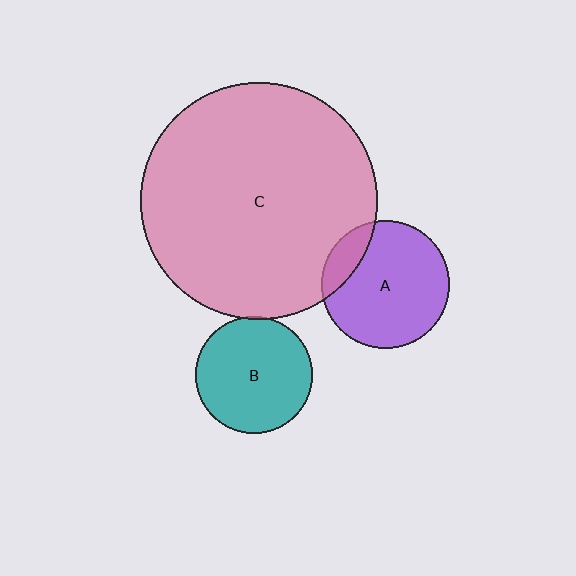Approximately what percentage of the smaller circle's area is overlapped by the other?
Approximately 5%.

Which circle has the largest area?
Circle C (pink).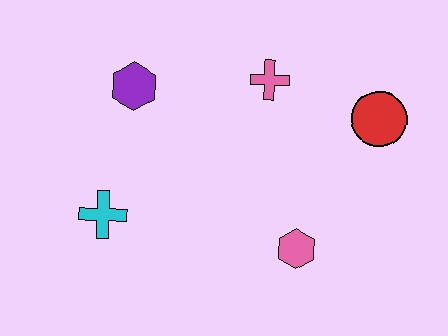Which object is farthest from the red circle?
The cyan cross is farthest from the red circle.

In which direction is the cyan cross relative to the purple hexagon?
The cyan cross is below the purple hexagon.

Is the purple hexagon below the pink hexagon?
No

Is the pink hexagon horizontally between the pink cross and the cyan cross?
No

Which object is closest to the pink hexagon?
The red circle is closest to the pink hexagon.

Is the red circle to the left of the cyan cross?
No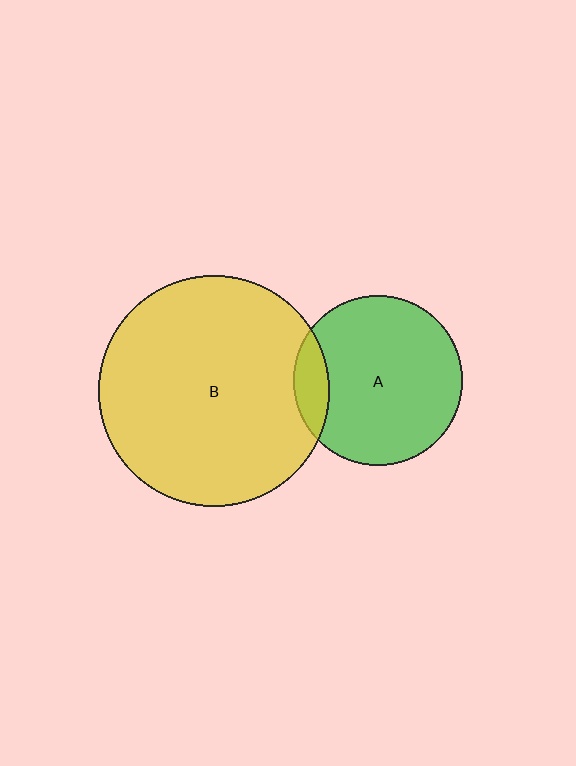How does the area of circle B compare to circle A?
Approximately 1.9 times.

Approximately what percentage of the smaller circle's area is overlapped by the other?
Approximately 10%.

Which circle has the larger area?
Circle B (yellow).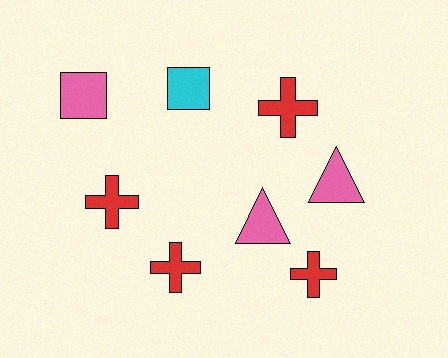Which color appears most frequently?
Red, with 4 objects.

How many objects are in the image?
There are 8 objects.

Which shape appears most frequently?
Cross, with 4 objects.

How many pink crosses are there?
There are no pink crosses.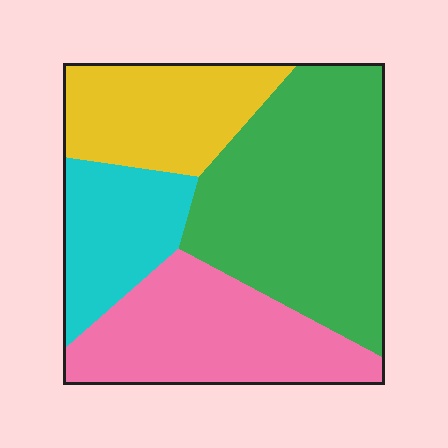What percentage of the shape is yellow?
Yellow takes up less than a quarter of the shape.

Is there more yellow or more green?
Green.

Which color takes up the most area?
Green, at roughly 40%.